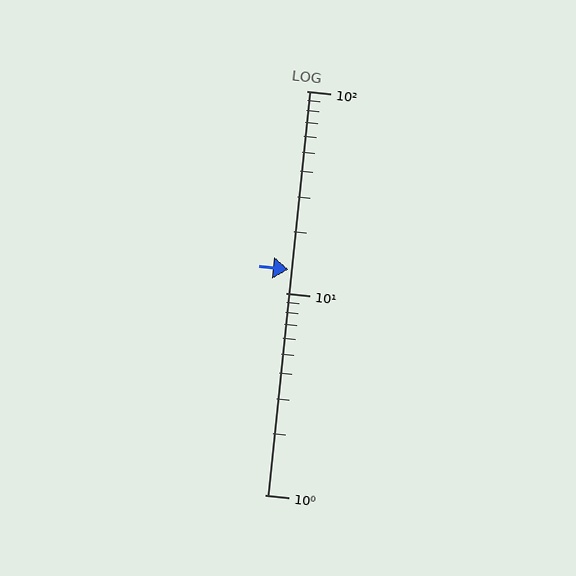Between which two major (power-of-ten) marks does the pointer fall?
The pointer is between 10 and 100.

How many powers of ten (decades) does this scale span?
The scale spans 2 decades, from 1 to 100.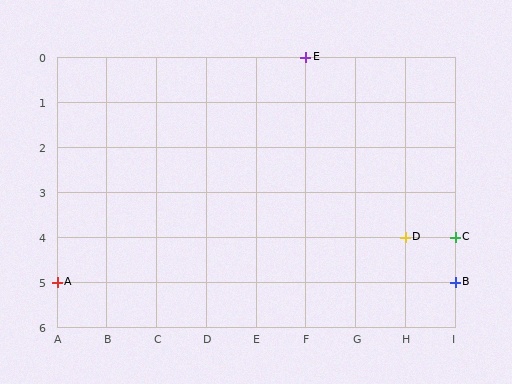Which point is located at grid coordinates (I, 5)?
Point B is at (I, 5).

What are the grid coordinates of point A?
Point A is at grid coordinates (A, 5).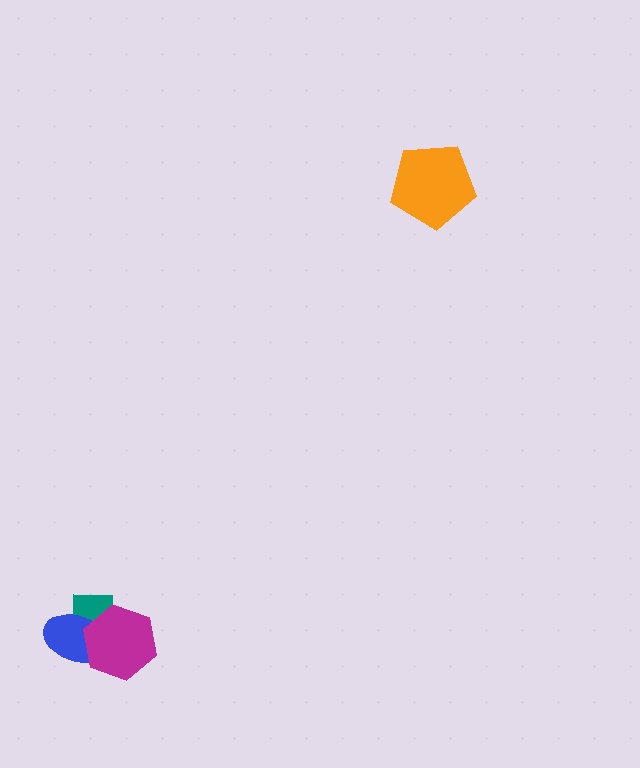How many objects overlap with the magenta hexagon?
2 objects overlap with the magenta hexagon.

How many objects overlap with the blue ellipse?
2 objects overlap with the blue ellipse.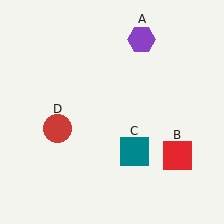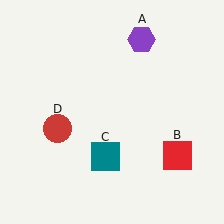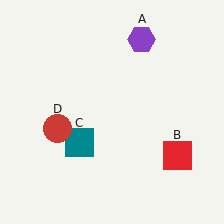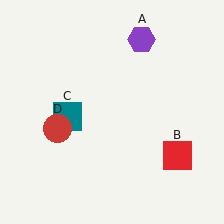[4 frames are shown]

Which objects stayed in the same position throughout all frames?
Purple hexagon (object A) and red square (object B) and red circle (object D) remained stationary.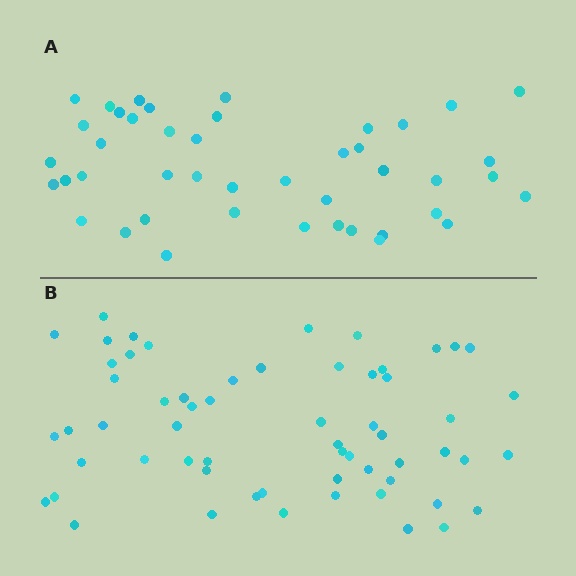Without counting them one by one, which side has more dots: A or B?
Region B (the bottom region) has more dots.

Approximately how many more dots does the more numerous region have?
Region B has approximately 15 more dots than region A.